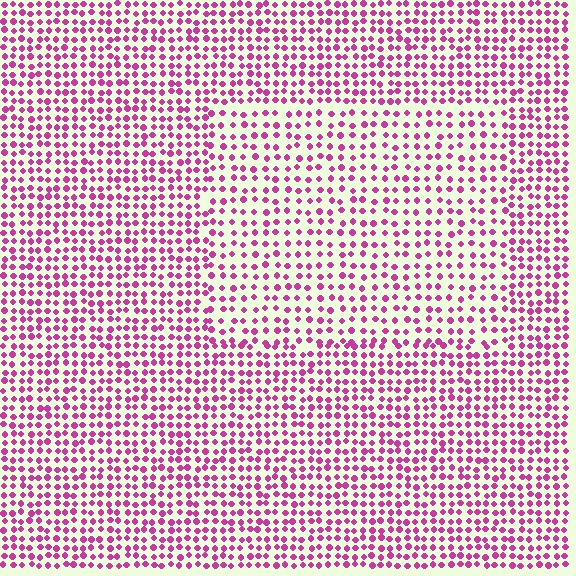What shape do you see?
I see a rectangle.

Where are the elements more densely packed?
The elements are more densely packed outside the rectangle boundary.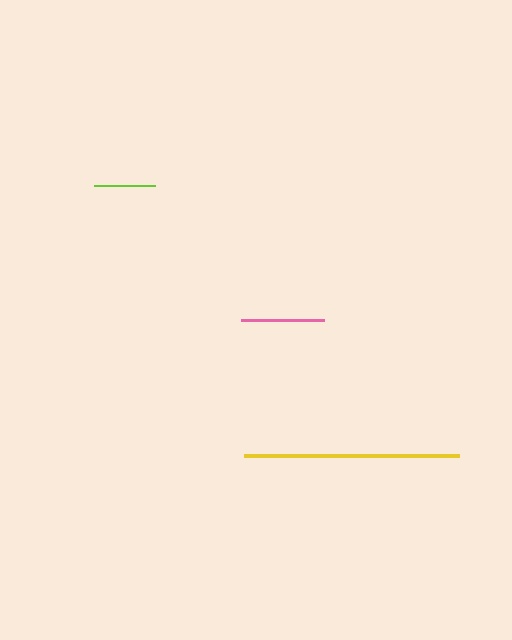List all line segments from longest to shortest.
From longest to shortest: yellow, pink, lime.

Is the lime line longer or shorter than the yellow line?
The yellow line is longer than the lime line.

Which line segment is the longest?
The yellow line is the longest at approximately 215 pixels.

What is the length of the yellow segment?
The yellow segment is approximately 215 pixels long.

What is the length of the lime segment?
The lime segment is approximately 61 pixels long.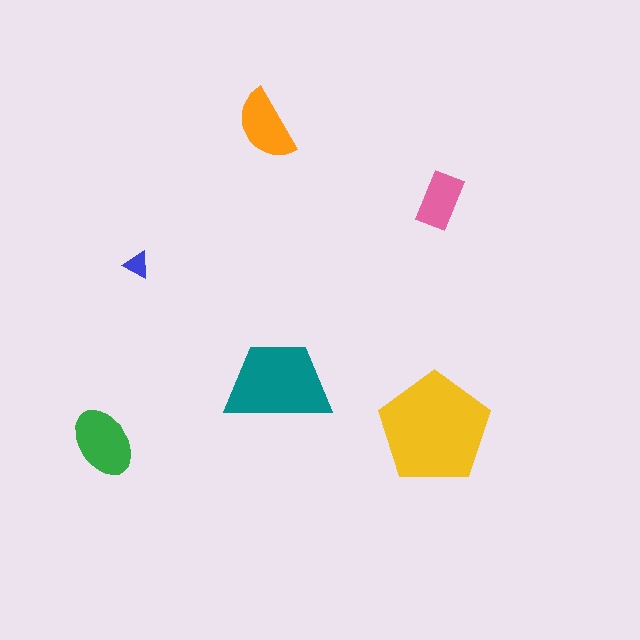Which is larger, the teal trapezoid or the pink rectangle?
The teal trapezoid.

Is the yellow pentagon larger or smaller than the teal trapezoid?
Larger.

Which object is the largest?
The yellow pentagon.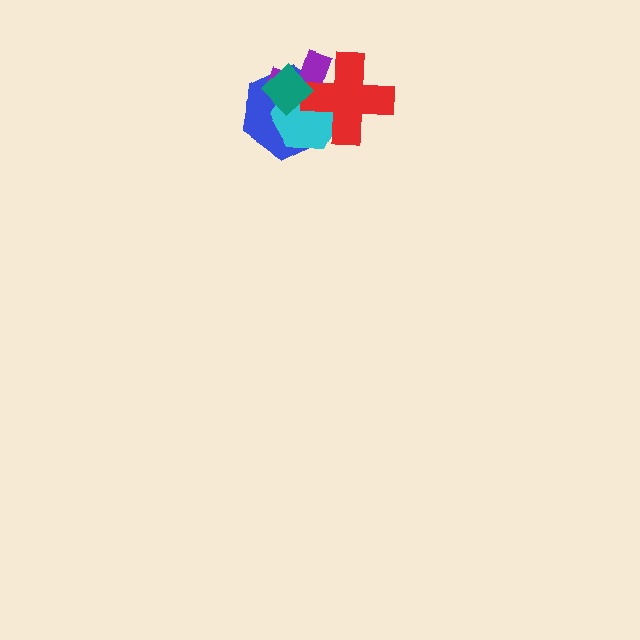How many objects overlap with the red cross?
4 objects overlap with the red cross.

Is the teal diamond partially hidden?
No, no other shape covers it.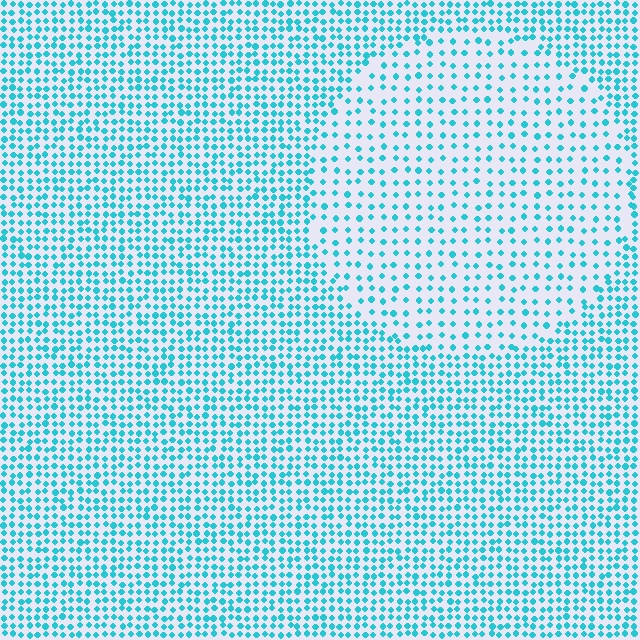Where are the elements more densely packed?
The elements are more densely packed outside the circle boundary.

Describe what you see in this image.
The image contains small cyan elements arranged at two different densities. A circle-shaped region is visible where the elements are less densely packed than the surrounding area.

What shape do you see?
I see a circle.